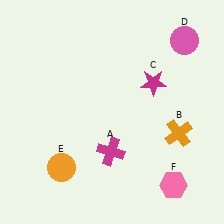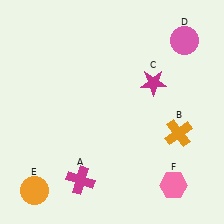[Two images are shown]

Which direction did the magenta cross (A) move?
The magenta cross (A) moved left.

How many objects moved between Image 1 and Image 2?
2 objects moved between the two images.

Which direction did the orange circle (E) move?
The orange circle (E) moved left.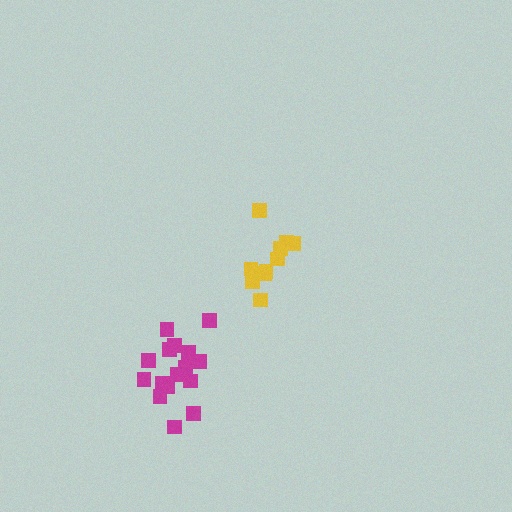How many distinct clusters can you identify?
There are 2 distinct clusters.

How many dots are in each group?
Group 1: 10 dots, Group 2: 16 dots (26 total).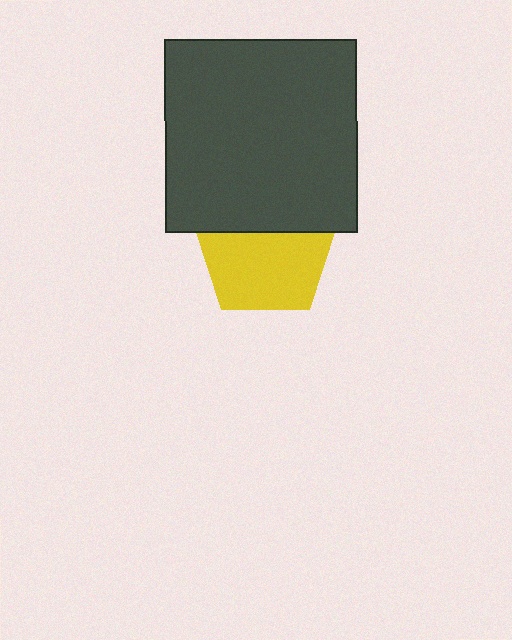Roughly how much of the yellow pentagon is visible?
About half of it is visible (roughly 65%).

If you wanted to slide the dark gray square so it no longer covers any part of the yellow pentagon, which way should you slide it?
Slide it up — that is the most direct way to separate the two shapes.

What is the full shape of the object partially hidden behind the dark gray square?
The partially hidden object is a yellow pentagon.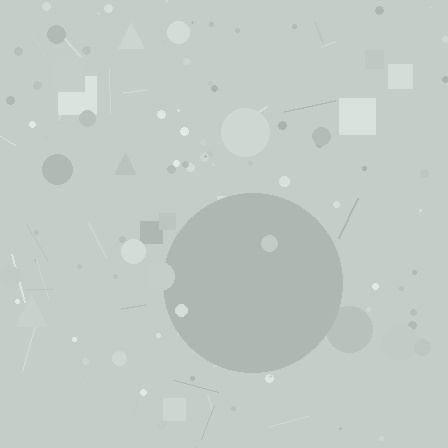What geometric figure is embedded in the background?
A circle is embedded in the background.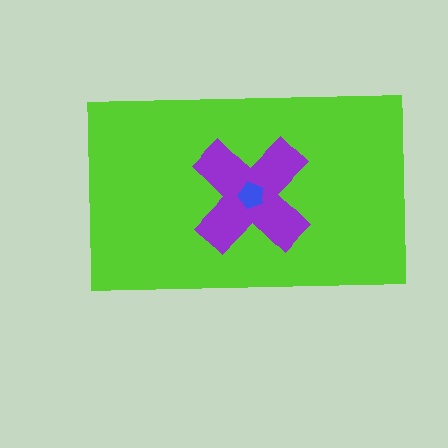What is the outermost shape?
The lime rectangle.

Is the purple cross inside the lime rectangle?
Yes.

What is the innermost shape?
The blue pentagon.